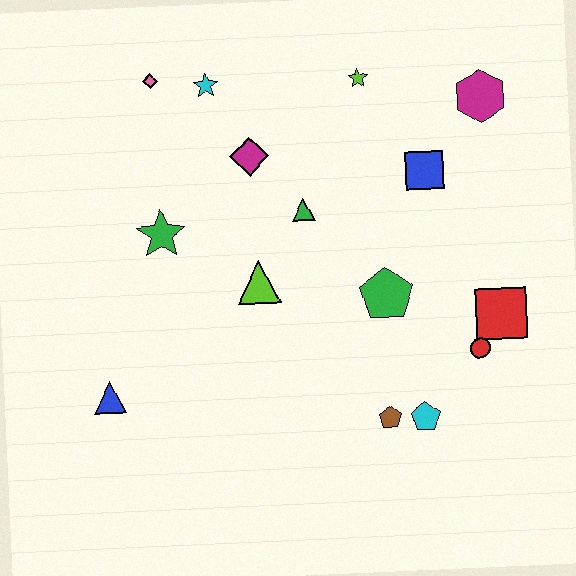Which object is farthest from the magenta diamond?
The cyan pentagon is farthest from the magenta diamond.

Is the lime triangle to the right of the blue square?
No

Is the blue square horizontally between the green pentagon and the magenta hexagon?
Yes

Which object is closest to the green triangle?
The magenta diamond is closest to the green triangle.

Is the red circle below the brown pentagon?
No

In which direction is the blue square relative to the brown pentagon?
The blue square is above the brown pentagon.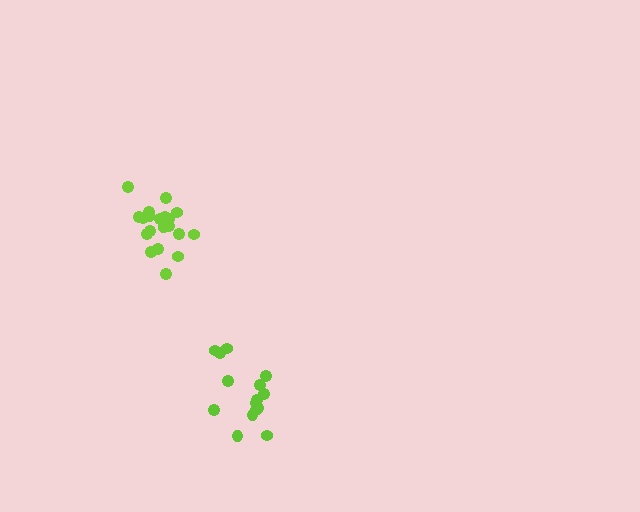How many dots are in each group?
Group 1: 20 dots, Group 2: 15 dots (35 total).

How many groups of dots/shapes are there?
There are 2 groups.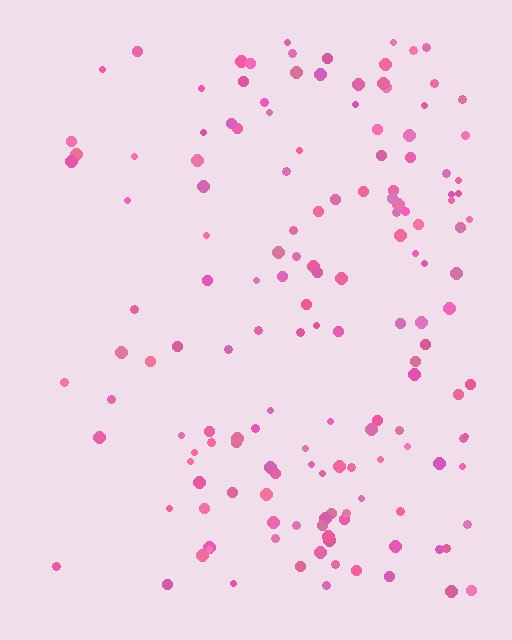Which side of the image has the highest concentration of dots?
The right.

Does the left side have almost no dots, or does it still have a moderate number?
Still a moderate number, just noticeably fewer than the right.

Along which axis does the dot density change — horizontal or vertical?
Horizontal.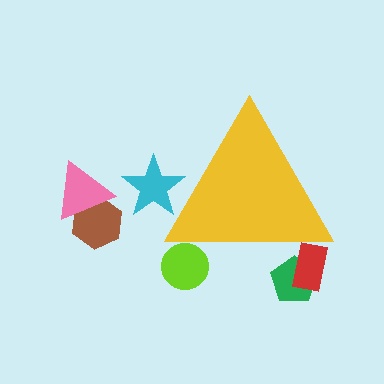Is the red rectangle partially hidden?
Yes, the red rectangle is partially hidden behind the yellow triangle.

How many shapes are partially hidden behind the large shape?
4 shapes are partially hidden.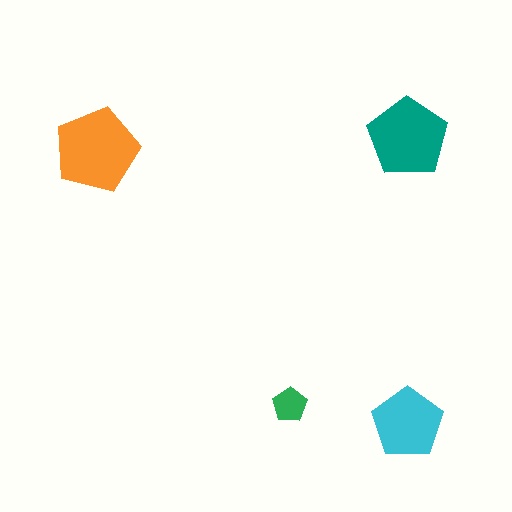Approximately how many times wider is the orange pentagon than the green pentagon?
About 2.5 times wider.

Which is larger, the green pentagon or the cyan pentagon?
The cyan one.